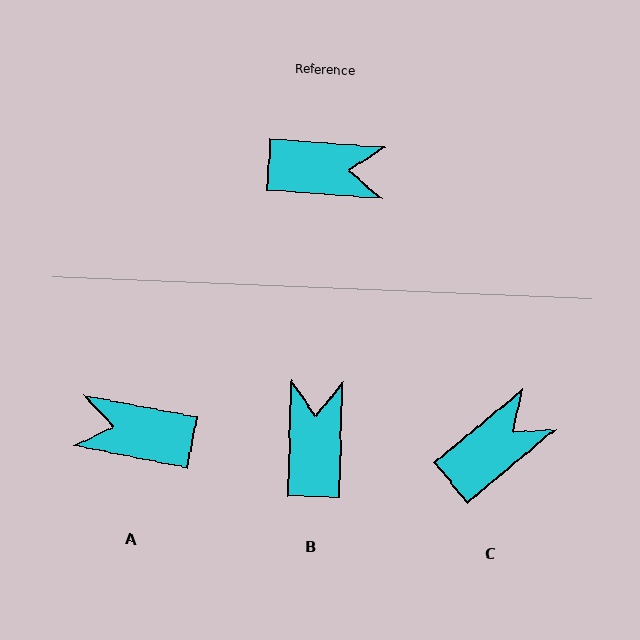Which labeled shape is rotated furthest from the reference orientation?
A, about 173 degrees away.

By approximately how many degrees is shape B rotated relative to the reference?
Approximately 92 degrees counter-clockwise.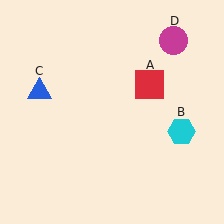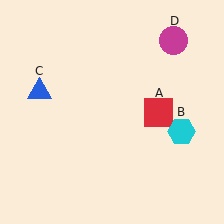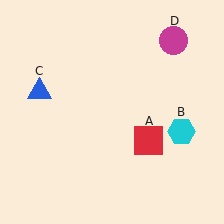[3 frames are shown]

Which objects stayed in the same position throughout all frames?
Cyan hexagon (object B) and blue triangle (object C) and magenta circle (object D) remained stationary.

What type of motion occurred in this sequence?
The red square (object A) rotated clockwise around the center of the scene.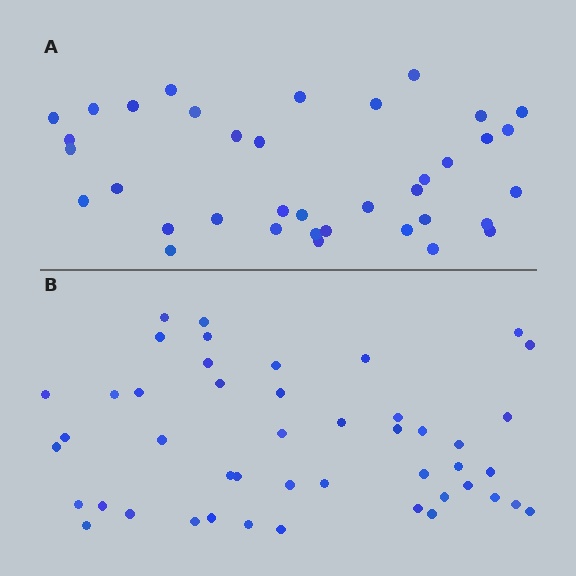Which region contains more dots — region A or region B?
Region B (the bottom region) has more dots.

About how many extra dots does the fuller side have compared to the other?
Region B has roughly 8 or so more dots than region A.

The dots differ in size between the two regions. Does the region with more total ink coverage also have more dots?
No. Region A has more total ink coverage because its dots are larger, but region B actually contains more individual dots. Total area can be misleading — the number of items is what matters here.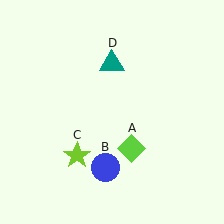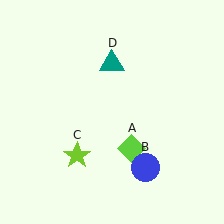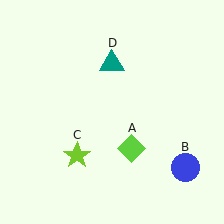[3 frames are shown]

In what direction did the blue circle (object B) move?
The blue circle (object B) moved right.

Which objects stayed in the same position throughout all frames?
Lime diamond (object A) and lime star (object C) and teal triangle (object D) remained stationary.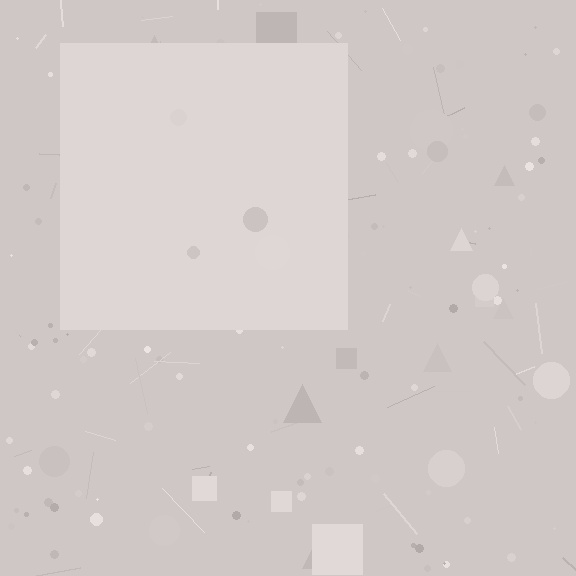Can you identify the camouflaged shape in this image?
The camouflaged shape is a square.